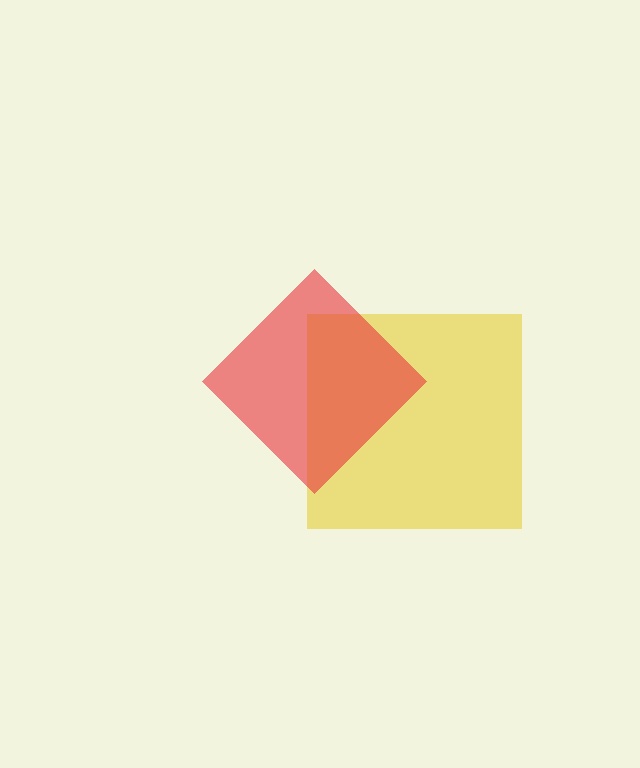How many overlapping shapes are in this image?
There are 2 overlapping shapes in the image.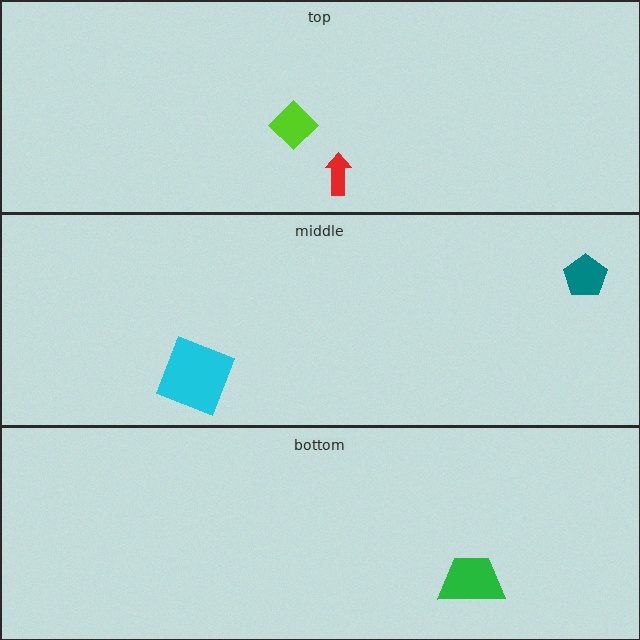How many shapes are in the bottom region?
1.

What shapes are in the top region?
The red arrow, the lime diamond.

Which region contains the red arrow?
The top region.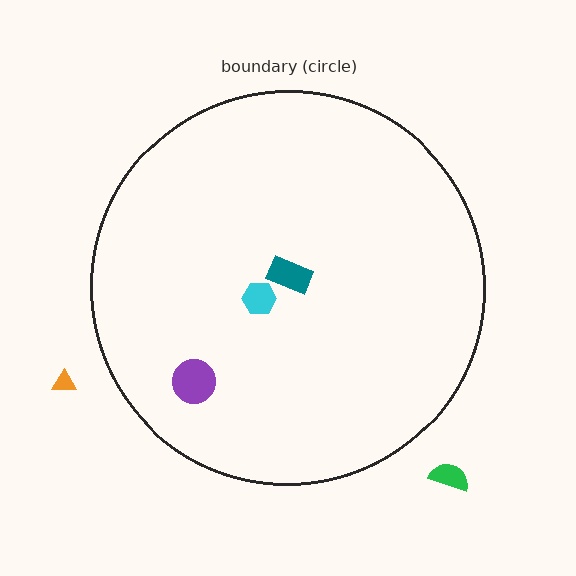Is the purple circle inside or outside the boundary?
Inside.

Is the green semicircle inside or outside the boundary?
Outside.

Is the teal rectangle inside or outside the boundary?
Inside.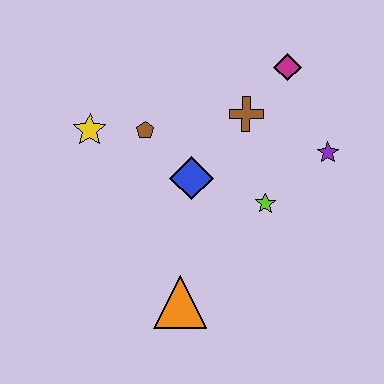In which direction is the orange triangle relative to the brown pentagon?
The orange triangle is below the brown pentagon.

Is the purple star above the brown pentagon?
No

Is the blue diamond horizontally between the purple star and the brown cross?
No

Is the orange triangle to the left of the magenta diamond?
Yes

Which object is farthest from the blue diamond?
The magenta diamond is farthest from the blue diamond.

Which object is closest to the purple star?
The lime star is closest to the purple star.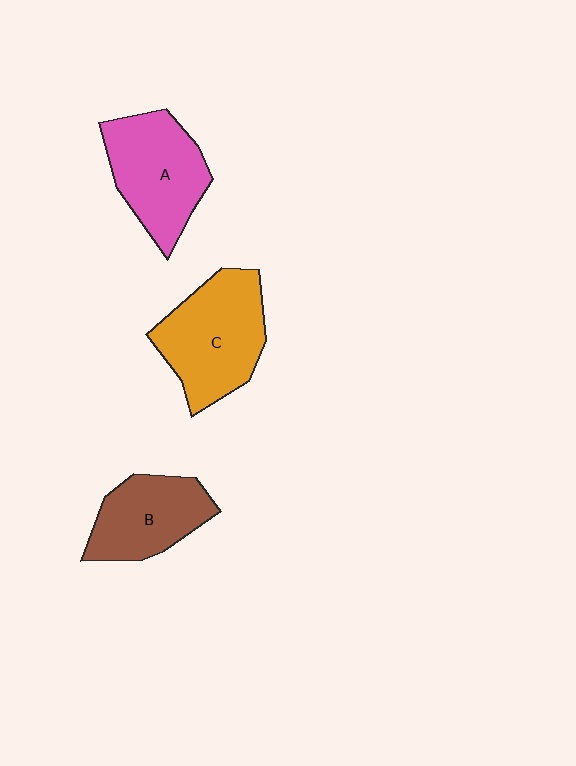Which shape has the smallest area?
Shape B (brown).